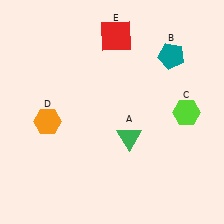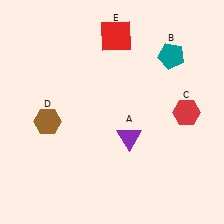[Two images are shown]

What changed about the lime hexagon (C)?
In Image 1, C is lime. In Image 2, it changed to red.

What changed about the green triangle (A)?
In Image 1, A is green. In Image 2, it changed to purple.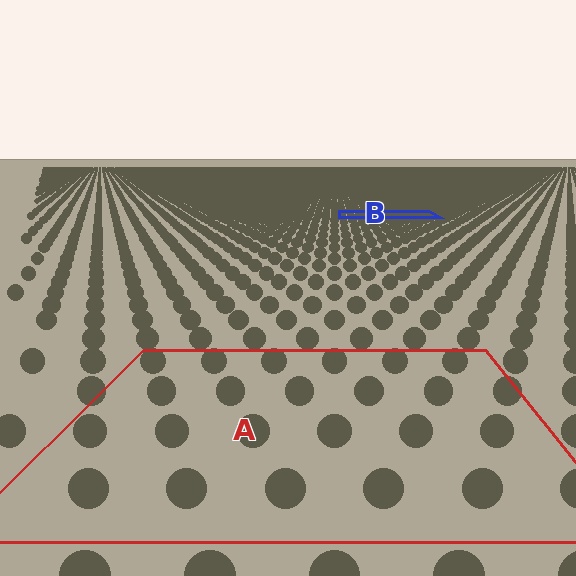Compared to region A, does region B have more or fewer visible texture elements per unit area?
Region B has more texture elements per unit area — they are packed more densely because it is farther away.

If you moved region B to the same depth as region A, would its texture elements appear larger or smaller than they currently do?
They would appear larger. At a closer depth, the same texture elements are projected at a bigger on-screen size.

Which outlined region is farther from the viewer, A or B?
Region B is farther from the viewer — the texture elements inside it appear smaller and more densely packed.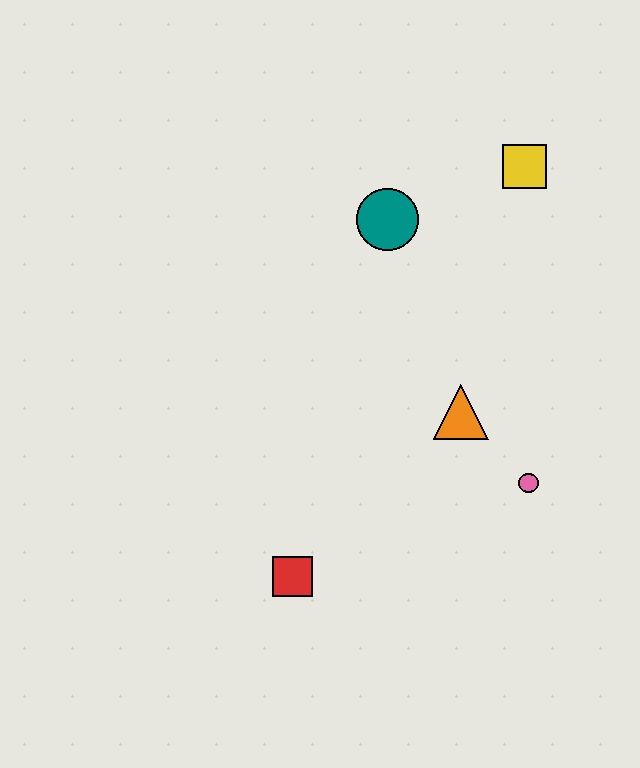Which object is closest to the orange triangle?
The pink circle is closest to the orange triangle.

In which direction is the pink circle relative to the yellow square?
The pink circle is below the yellow square.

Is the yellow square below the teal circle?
No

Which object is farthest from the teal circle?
The red square is farthest from the teal circle.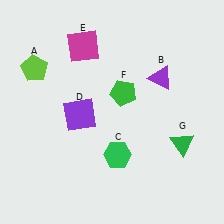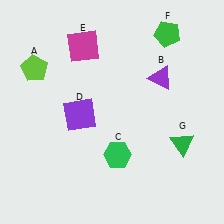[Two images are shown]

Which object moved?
The green pentagon (F) moved up.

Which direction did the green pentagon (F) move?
The green pentagon (F) moved up.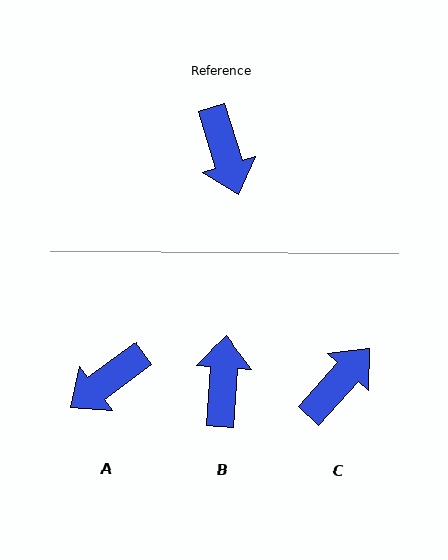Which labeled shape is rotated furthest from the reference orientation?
B, about 159 degrees away.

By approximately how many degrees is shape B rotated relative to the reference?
Approximately 159 degrees counter-clockwise.